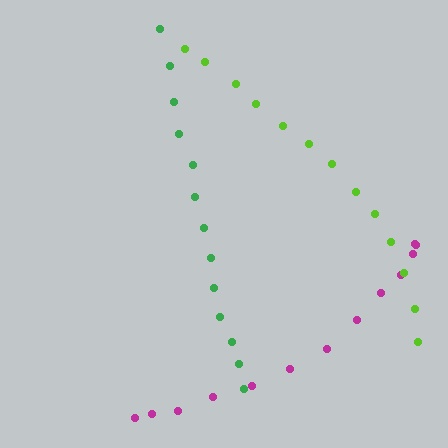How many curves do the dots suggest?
There are 3 distinct paths.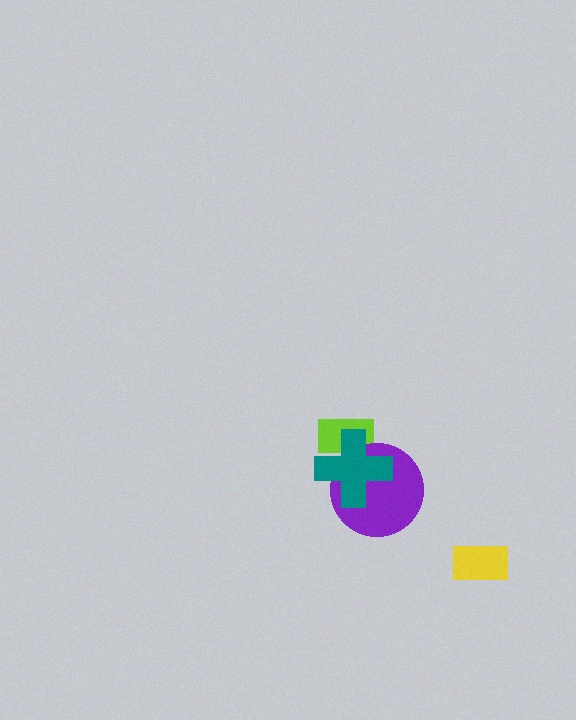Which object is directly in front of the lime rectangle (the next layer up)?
The purple circle is directly in front of the lime rectangle.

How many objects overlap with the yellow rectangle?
0 objects overlap with the yellow rectangle.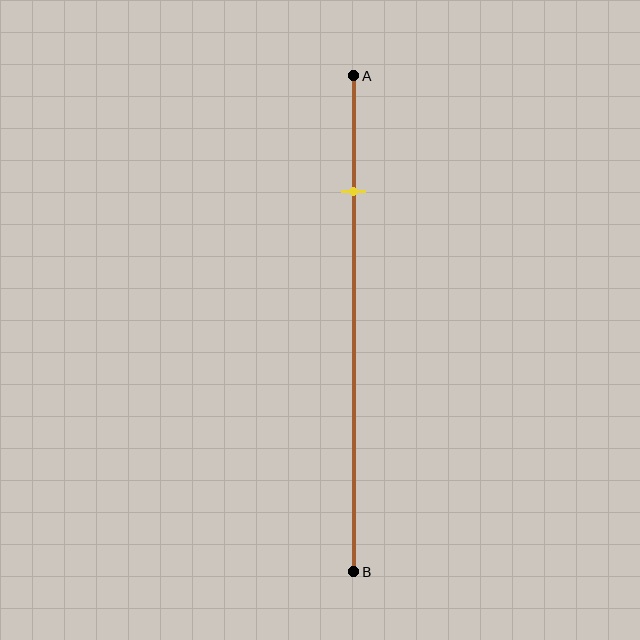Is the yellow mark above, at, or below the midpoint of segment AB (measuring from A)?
The yellow mark is above the midpoint of segment AB.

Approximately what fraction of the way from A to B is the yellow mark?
The yellow mark is approximately 25% of the way from A to B.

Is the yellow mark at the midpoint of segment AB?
No, the mark is at about 25% from A, not at the 50% midpoint.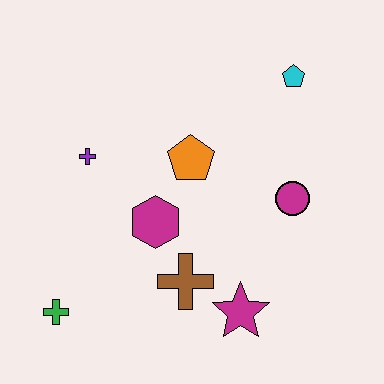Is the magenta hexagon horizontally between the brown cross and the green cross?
Yes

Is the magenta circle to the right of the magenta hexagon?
Yes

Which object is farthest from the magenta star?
The cyan pentagon is farthest from the magenta star.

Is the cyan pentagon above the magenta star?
Yes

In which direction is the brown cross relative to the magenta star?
The brown cross is to the left of the magenta star.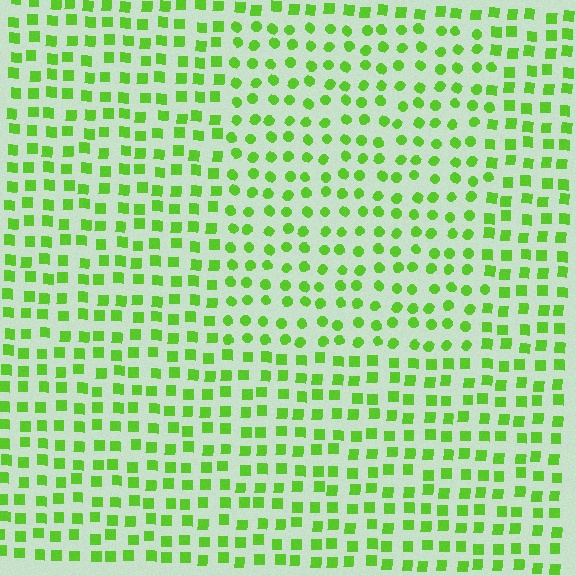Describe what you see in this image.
The image is filled with small lime elements arranged in a uniform grid. A rectangle-shaped region contains circles, while the surrounding area contains squares. The boundary is defined purely by the change in element shape.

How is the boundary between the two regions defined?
The boundary is defined by a change in element shape: circles inside vs. squares outside. All elements share the same color and spacing.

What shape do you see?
I see a rectangle.